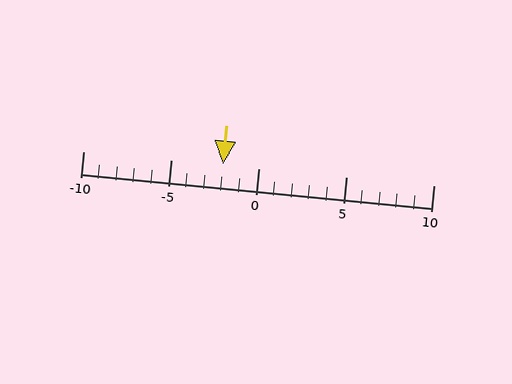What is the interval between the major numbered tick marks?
The major tick marks are spaced 5 units apart.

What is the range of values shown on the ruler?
The ruler shows values from -10 to 10.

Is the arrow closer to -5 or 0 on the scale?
The arrow is closer to 0.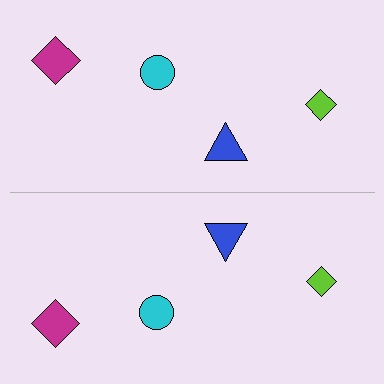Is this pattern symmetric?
Yes, this pattern has bilateral (reflection) symmetry.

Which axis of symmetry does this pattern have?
The pattern has a horizontal axis of symmetry running through the center of the image.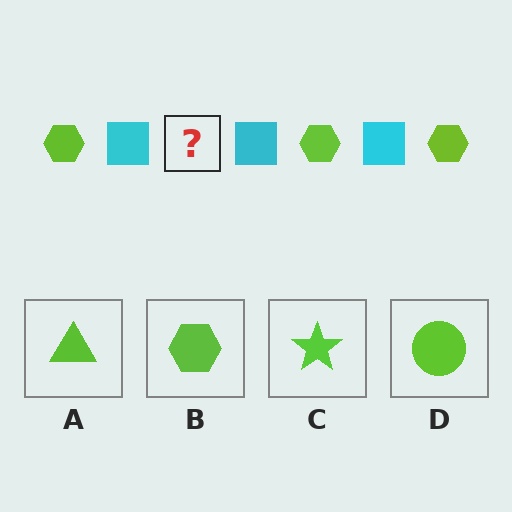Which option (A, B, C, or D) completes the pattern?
B.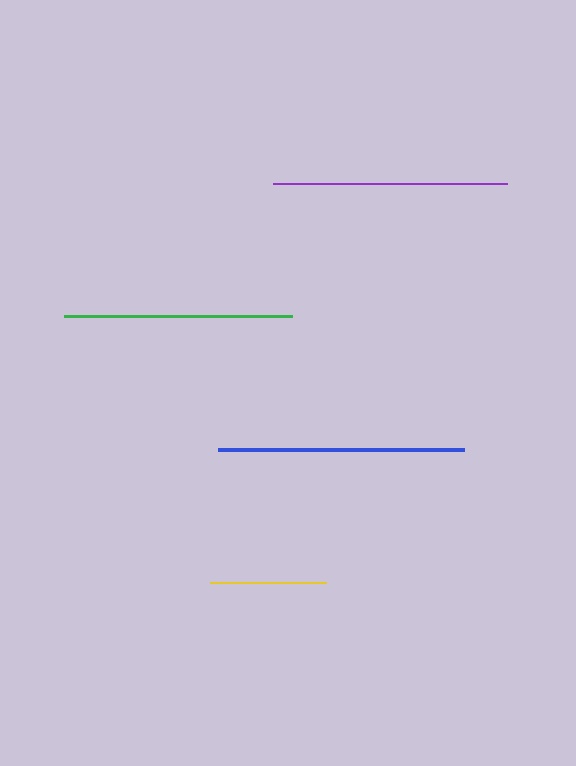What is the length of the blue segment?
The blue segment is approximately 246 pixels long.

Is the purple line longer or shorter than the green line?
The purple line is longer than the green line.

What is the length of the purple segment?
The purple segment is approximately 234 pixels long.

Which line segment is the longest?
The blue line is the longest at approximately 246 pixels.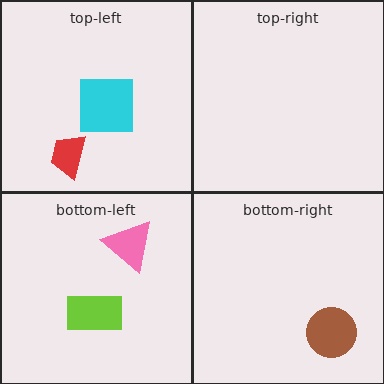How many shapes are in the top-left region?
2.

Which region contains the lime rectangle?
The bottom-left region.